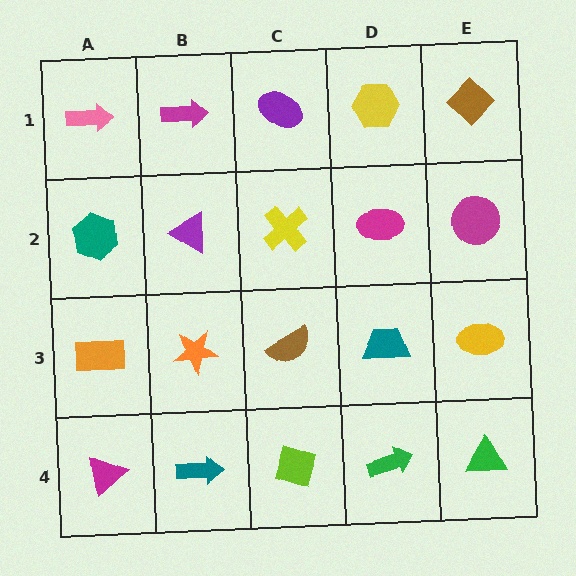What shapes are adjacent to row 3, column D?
A magenta ellipse (row 2, column D), a green arrow (row 4, column D), a brown semicircle (row 3, column C), a yellow ellipse (row 3, column E).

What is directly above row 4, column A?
An orange rectangle.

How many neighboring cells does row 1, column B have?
3.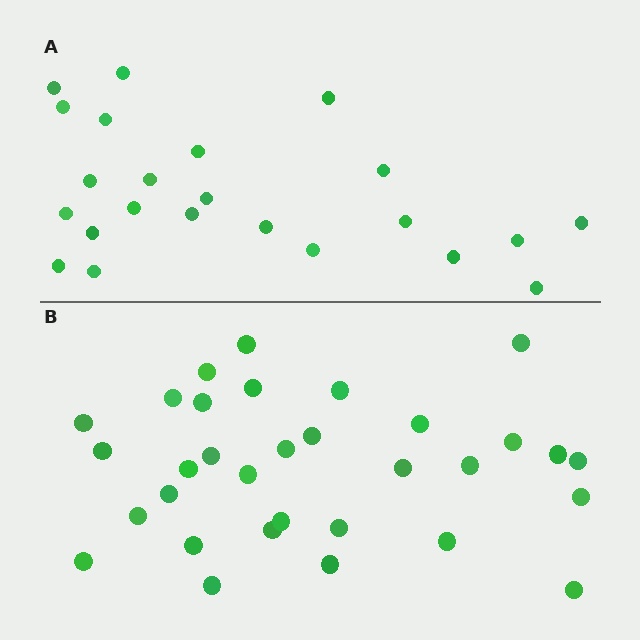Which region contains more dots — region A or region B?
Region B (the bottom region) has more dots.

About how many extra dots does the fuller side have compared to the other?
Region B has roughly 8 or so more dots than region A.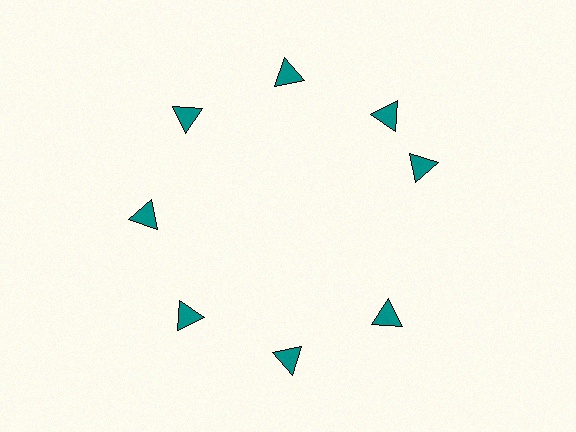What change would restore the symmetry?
The symmetry would be restored by rotating it back into even spacing with its neighbors so that all 8 triangles sit at equal angles and equal distance from the center.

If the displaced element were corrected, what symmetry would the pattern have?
It would have 8-fold rotational symmetry — the pattern would map onto itself every 45 degrees.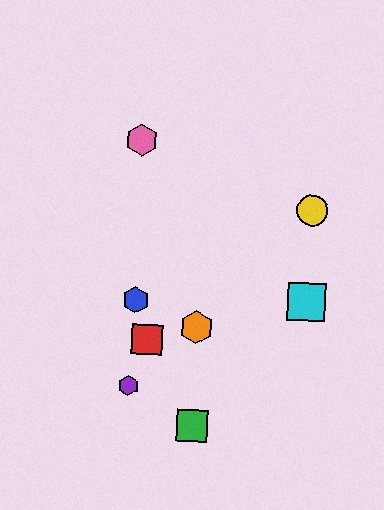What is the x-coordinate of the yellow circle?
The yellow circle is at x≈312.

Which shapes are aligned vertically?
The green square, the orange hexagon are aligned vertically.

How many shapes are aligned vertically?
2 shapes (the green square, the orange hexagon) are aligned vertically.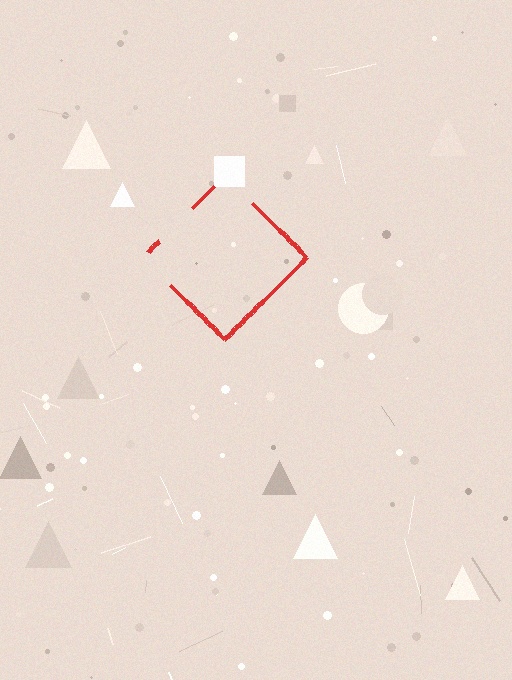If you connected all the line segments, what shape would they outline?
They would outline a diamond.